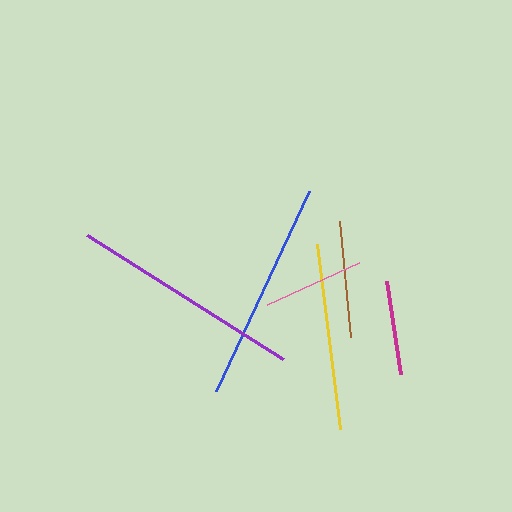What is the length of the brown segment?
The brown segment is approximately 117 pixels long.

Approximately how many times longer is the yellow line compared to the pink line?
The yellow line is approximately 1.8 times the length of the pink line.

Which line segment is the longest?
The purple line is the longest at approximately 233 pixels.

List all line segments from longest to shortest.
From longest to shortest: purple, blue, yellow, brown, pink, magenta.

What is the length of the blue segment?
The blue segment is approximately 220 pixels long.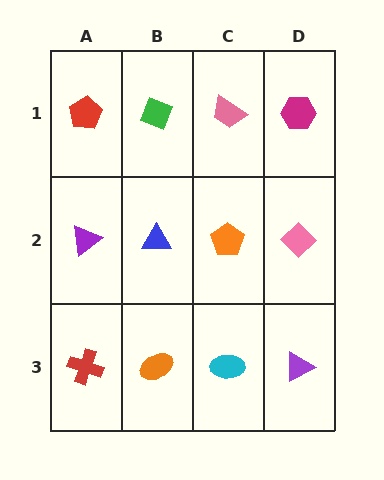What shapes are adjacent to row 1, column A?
A purple triangle (row 2, column A), a green diamond (row 1, column B).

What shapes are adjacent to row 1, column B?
A blue triangle (row 2, column B), a red pentagon (row 1, column A), a pink trapezoid (row 1, column C).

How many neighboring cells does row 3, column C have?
3.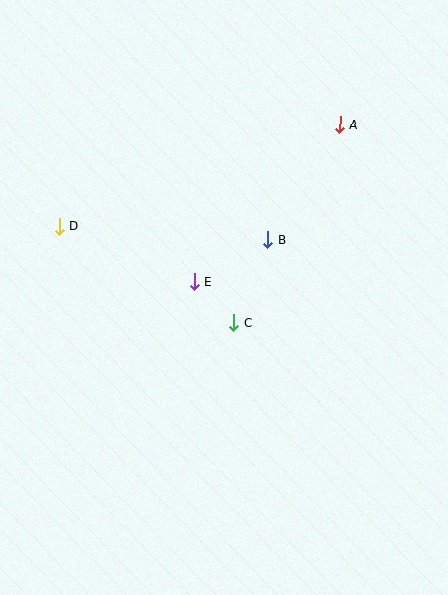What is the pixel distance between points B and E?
The distance between B and E is 84 pixels.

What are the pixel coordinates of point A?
Point A is at (340, 125).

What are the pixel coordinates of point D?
Point D is at (59, 226).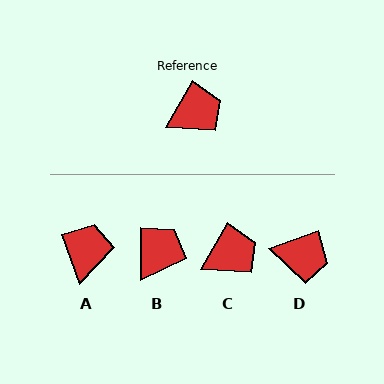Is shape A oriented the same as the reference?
No, it is off by about 50 degrees.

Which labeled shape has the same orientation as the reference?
C.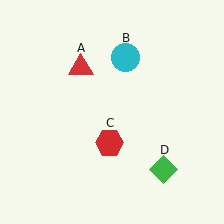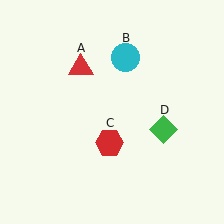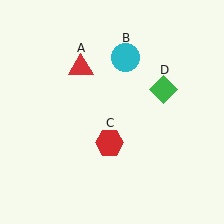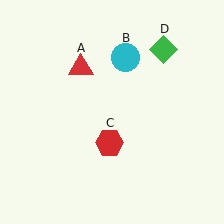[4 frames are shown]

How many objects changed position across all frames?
1 object changed position: green diamond (object D).